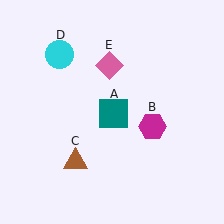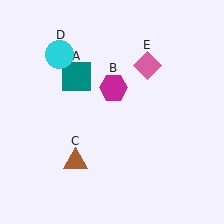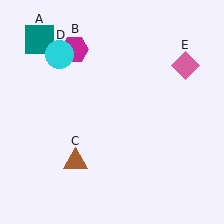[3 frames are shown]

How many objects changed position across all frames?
3 objects changed position: teal square (object A), magenta hexagon (object B), pink diamond (object E).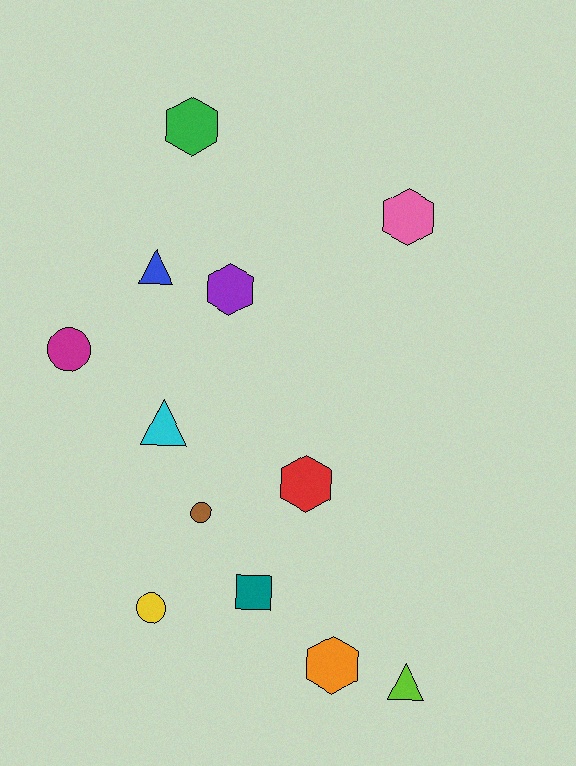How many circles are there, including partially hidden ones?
There are 3 circles.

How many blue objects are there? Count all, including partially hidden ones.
There is 1 blue object.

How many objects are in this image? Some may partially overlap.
There are 12 objects.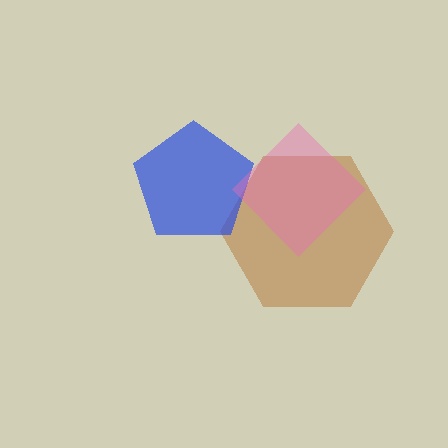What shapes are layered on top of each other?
The layered shapes are: a brown hexagon, a blue pentagon, a pink diamond.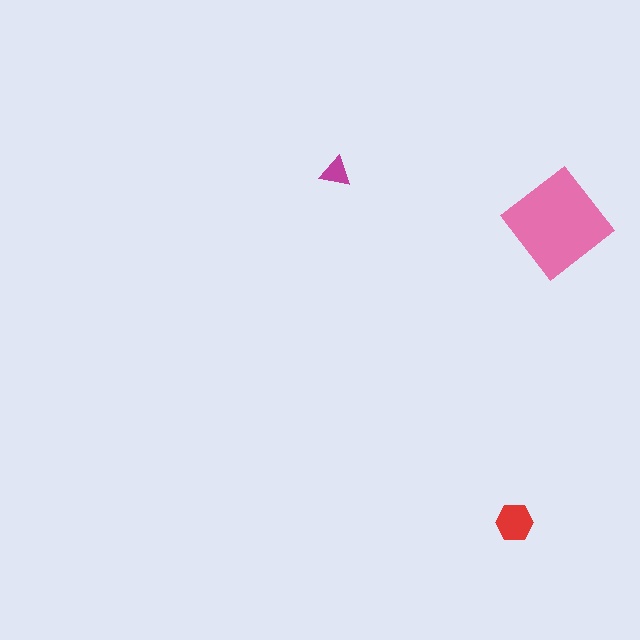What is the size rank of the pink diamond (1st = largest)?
1st.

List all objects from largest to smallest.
The pink diamond, the red hexagon, the magenta triangle.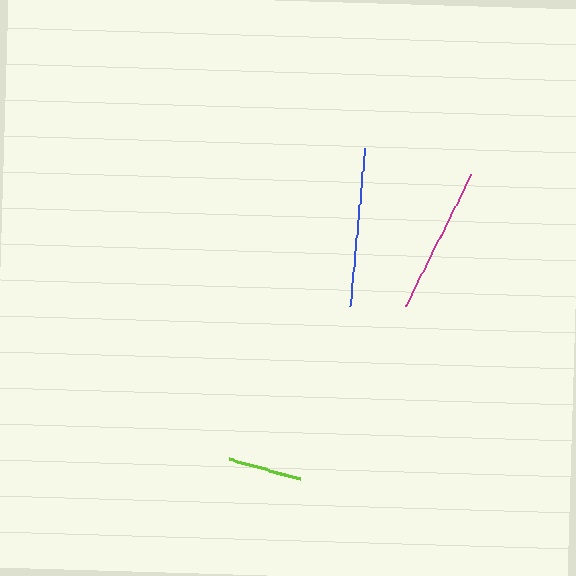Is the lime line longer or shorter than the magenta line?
The magenta line is longer than the lime line.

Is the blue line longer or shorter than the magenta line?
The blue line is longer than the magenta line.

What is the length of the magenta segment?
The magenta segment is approximately 148 pixels long.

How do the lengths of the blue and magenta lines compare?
The blue and magenta lines are approximately the same length.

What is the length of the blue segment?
The blue segment is approximately 158 pixels long.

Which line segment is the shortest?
The lime line is the shortest at approximately 74 pixels.